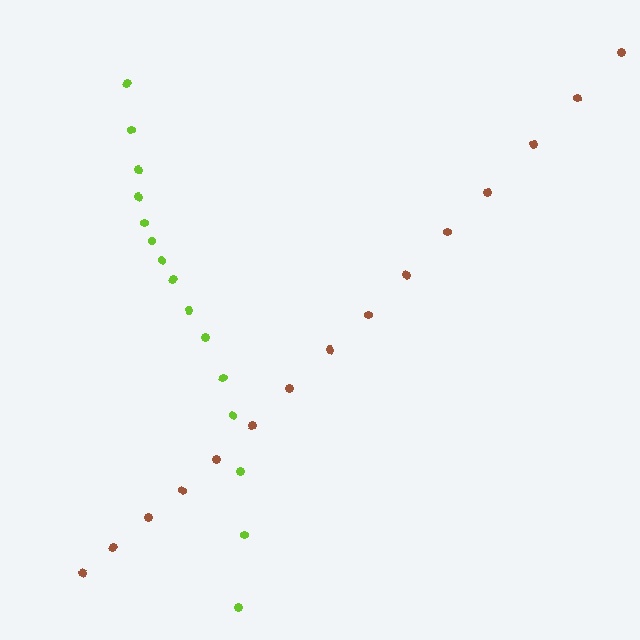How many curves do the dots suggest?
There are 2 distinct paths.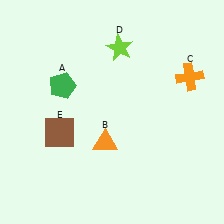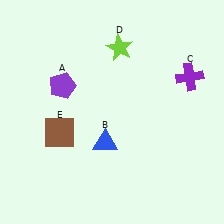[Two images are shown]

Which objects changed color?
A changed from green to purple. B changed from orange to blue. C changed from orange to purple.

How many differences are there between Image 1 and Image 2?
There are 3 differences between the two images.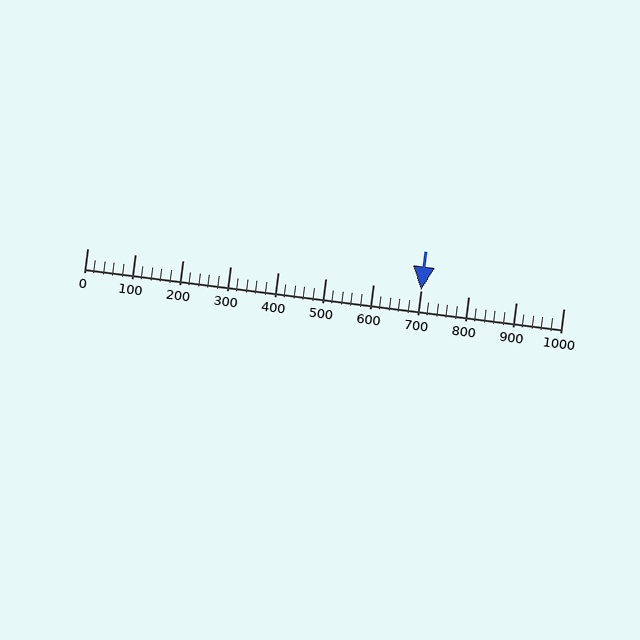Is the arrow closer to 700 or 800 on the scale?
The arrow is closer to 700.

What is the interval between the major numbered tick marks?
The major tick marks are spaced 100 units apart.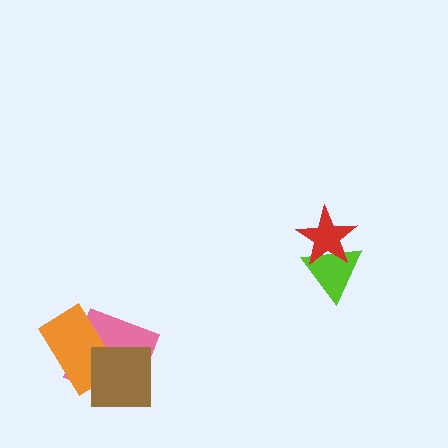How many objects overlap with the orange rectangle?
2 objects overlap with the orange rectangle.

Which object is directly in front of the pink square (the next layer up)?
The orange rectangle is directly in front of the pink square.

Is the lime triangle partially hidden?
Yes, it is partially covered by another shape.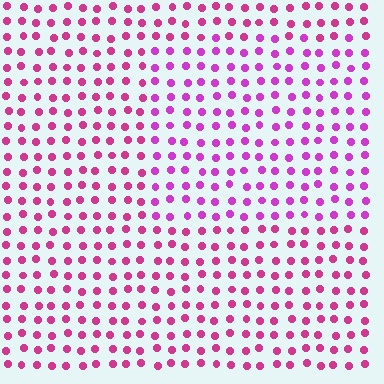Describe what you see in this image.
The image is filled with small magenta elements in a uniform arrangement. A rectangle-shaped region is visible where the elements are tinted to a slightly different hue, forming a subtle color boundary.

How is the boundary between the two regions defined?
The boundary is defined purely by a slight shift in hue (about 25 degrees). Spacing, size, and orientation are identical on both sides.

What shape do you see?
I see a rectangle.